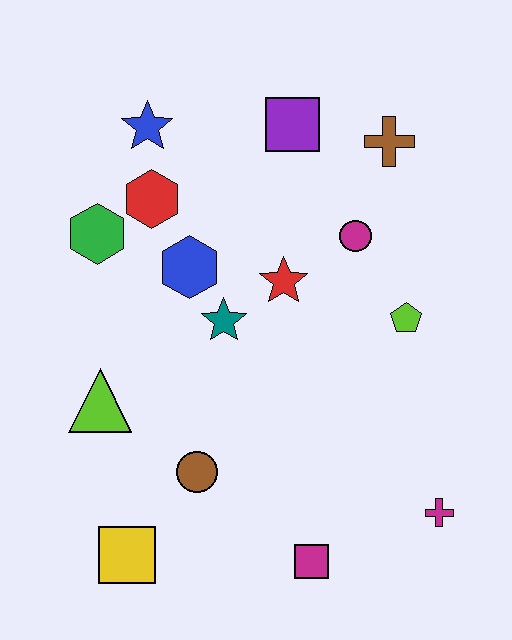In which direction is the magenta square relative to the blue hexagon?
The magenta square is below the blue hexagon.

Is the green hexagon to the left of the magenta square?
Yes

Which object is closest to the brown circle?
The yellow square is closest to the brown circle.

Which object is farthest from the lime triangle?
The brown cross is farthest from the lime triangle.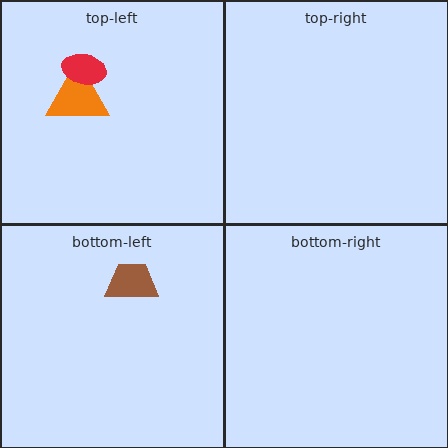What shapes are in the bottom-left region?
The brown trapezoid.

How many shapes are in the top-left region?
2.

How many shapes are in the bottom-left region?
1.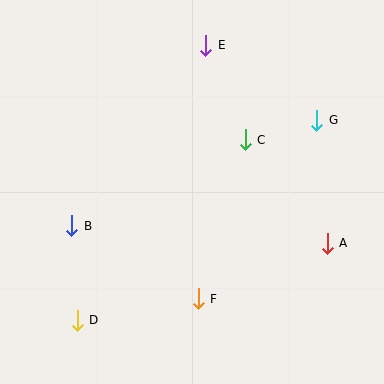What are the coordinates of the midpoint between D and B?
The midpoint between D and B is at (75, 273).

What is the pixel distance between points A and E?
The distance between A and E is 232 pixels.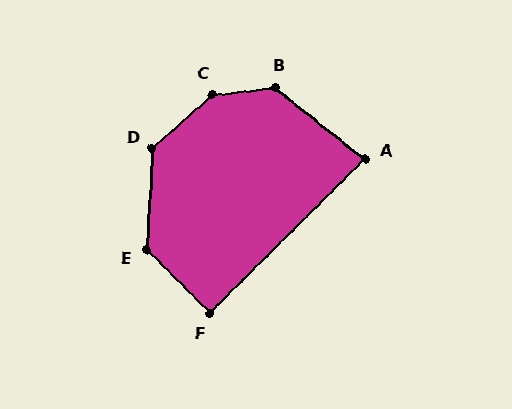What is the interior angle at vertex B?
Approximately 135 degrees (obtuse).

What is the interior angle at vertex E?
Approximately 132 degrees (obtuse).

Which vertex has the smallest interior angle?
A, at approximately 83 degrees.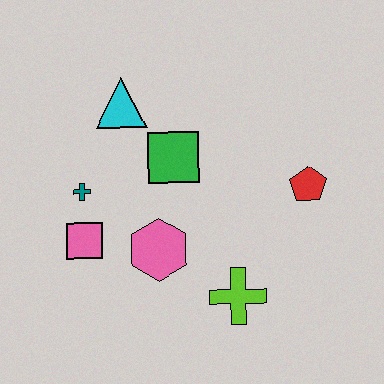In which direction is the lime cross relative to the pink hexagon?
The lime cross is to the right of the pink hexagon.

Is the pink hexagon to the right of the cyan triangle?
Yes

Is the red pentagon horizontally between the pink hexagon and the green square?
No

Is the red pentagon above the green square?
No